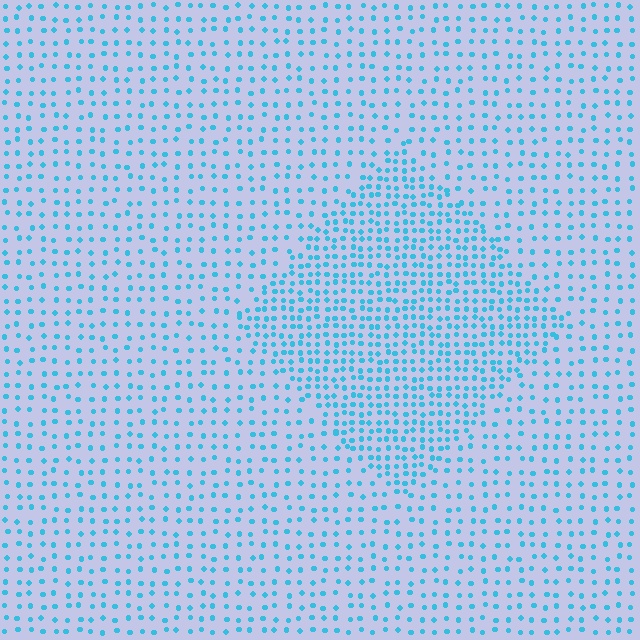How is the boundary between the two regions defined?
The boundary is defined by a change in element density (approximately 2.0x ratio). All elements are the same color, size, and shape.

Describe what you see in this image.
The image contains small cyan elements arranged at two different densities. A diamond-shaped region is visible where the elements are more densely packed than the surrounding area.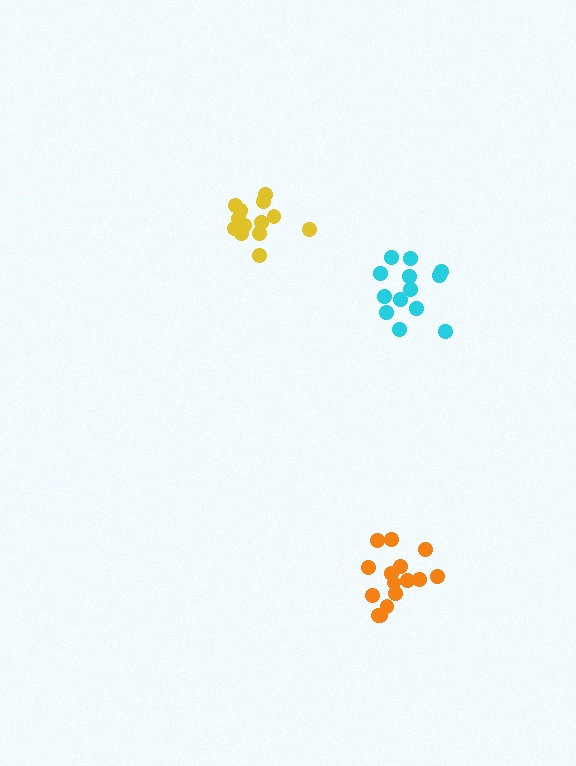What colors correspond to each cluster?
The clusters are colored: yellow, orange, cyan.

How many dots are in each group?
Group 1: 13 dots, Group 2: 15 dots, Group 3: 13 dots (41 total).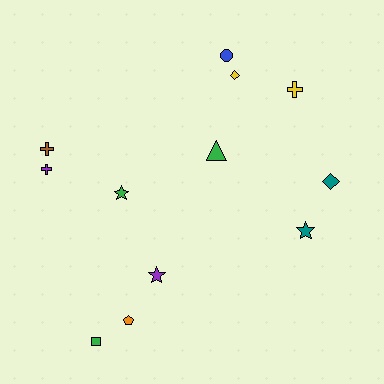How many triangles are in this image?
There is 1 triangle.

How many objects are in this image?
There are 12 objects.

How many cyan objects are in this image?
There are no cyan objects.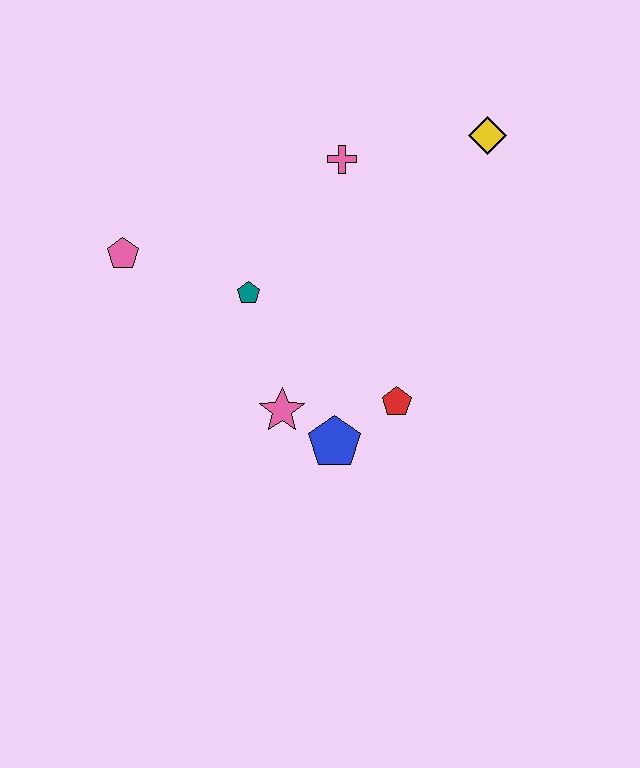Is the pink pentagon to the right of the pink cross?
No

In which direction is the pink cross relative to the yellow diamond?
The pink cross is to the left of the yellow diamond.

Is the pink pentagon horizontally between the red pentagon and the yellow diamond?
No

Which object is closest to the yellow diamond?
The pink cross is closest to the yellow diamond.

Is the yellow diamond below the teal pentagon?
No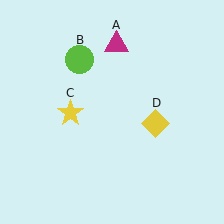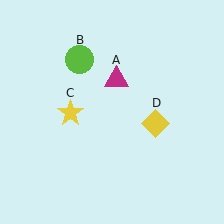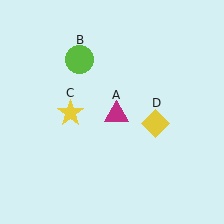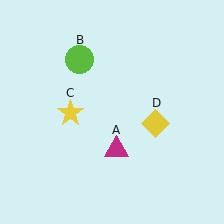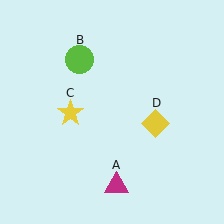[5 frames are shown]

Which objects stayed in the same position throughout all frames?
Lime circle (object B) and yellow star (object C) and yellow diamond (object D) remained stationary.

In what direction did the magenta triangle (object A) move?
The magenta triangle (object A) moved down.